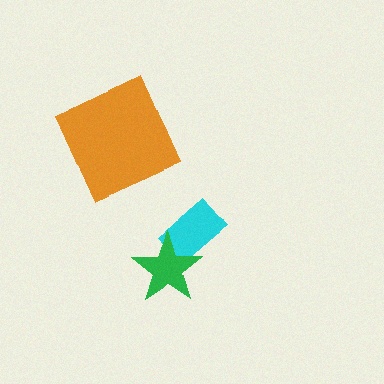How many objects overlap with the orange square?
0 objects overlap with the orange square.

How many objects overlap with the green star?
1 object overlaps with the green star.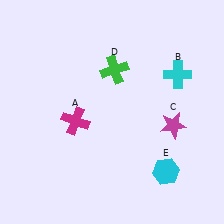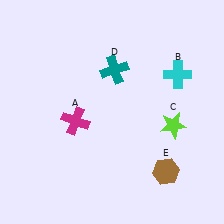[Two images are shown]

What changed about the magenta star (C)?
In Image 1, C is magenta. In Image 2, it changed to lime.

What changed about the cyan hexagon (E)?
In Image 1, E is cyan. In Image 2, it changed to brown.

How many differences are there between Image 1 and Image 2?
There are 3 differences between the two images.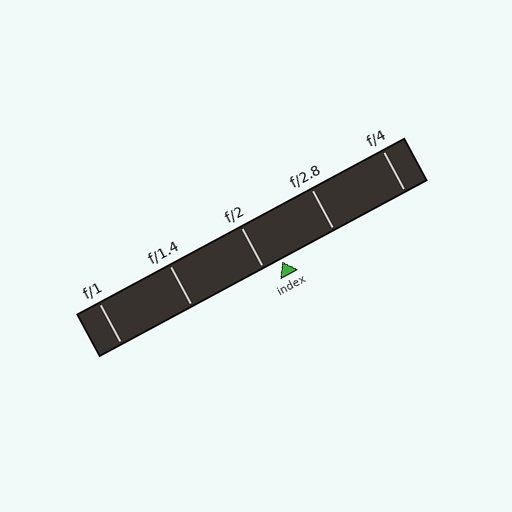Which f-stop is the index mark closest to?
The index mark is closest to f/2.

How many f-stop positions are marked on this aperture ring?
There are 5 f-stop positions marked.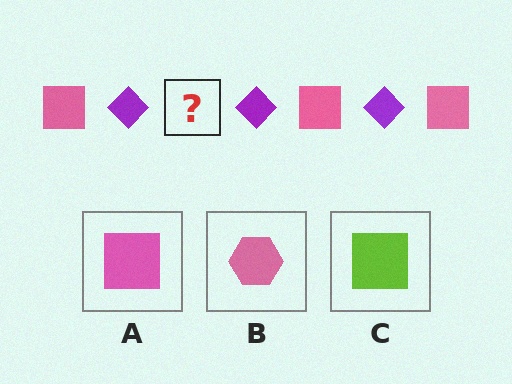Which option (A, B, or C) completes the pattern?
A.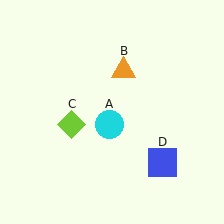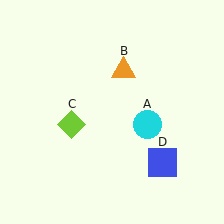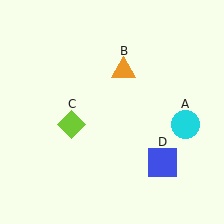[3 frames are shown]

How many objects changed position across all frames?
1 object changed position: cyan circle (object A).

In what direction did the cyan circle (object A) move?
The cyan circle (object A) moved right.